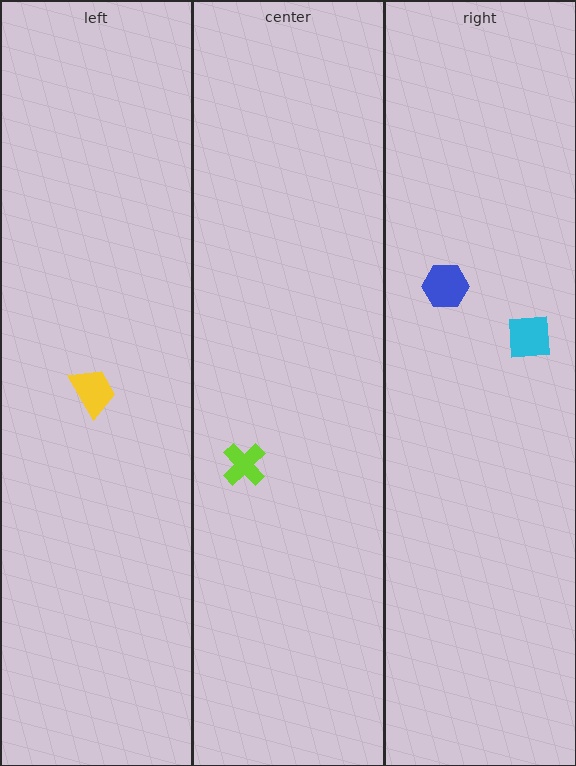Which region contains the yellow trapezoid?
The left region.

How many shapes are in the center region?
1.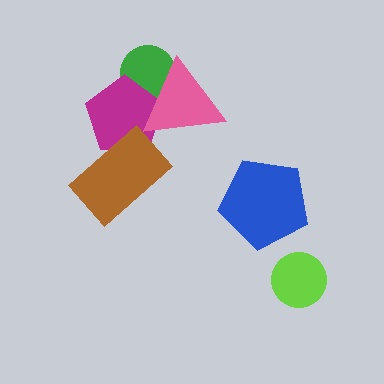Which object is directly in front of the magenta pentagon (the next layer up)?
The brown rectangle is directly in front of the magenta pentagon.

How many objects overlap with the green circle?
2 objects overlap with the green circle.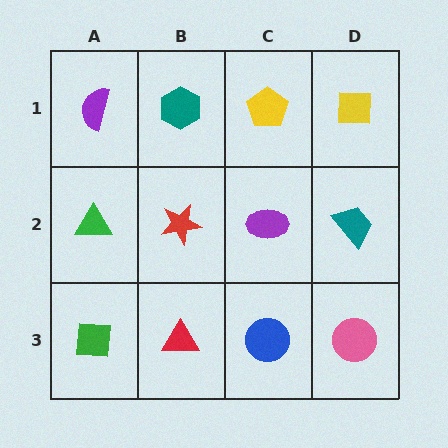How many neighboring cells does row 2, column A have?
3.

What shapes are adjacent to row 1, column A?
A green triangle (row 2, column A), a teal hexagon (row 1, column B).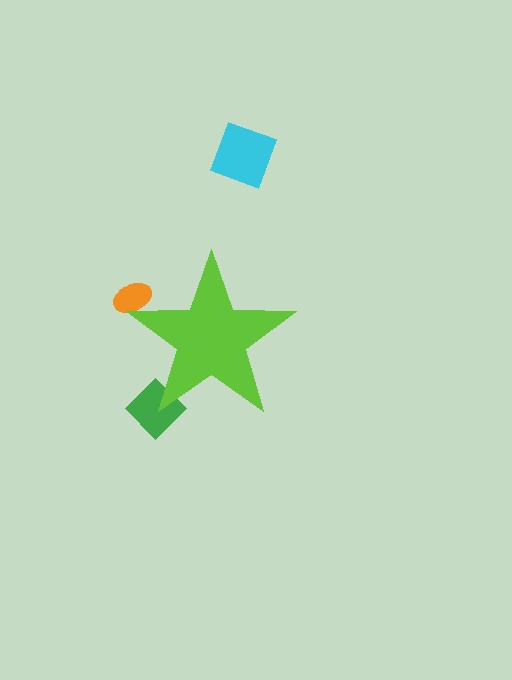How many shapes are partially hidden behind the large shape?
2 shapes are partially hidden.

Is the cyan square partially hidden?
No, the cyan square is fully visible.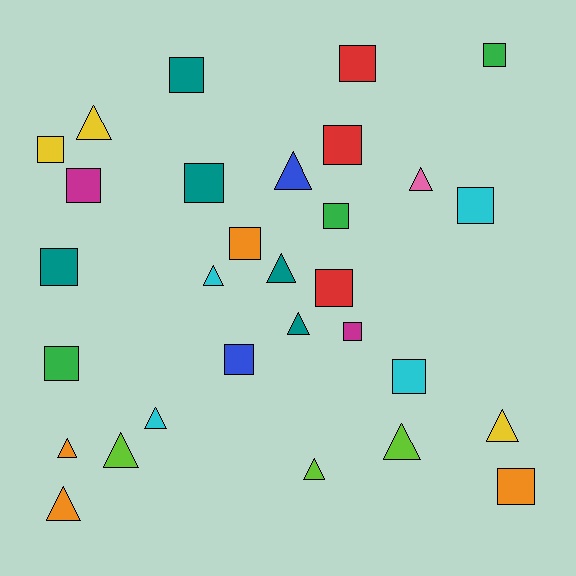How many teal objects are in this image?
There are 5 teal objects.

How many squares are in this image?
There are 17 squares.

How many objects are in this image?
There are 30 objects.